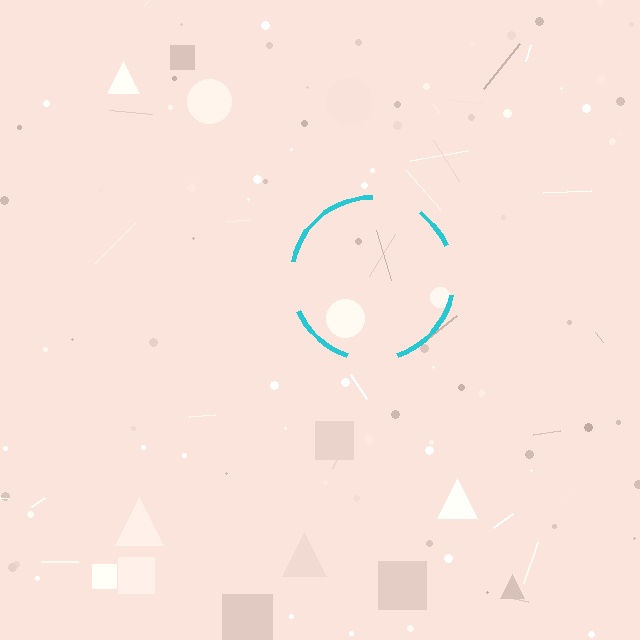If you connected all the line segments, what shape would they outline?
They would outline a circle.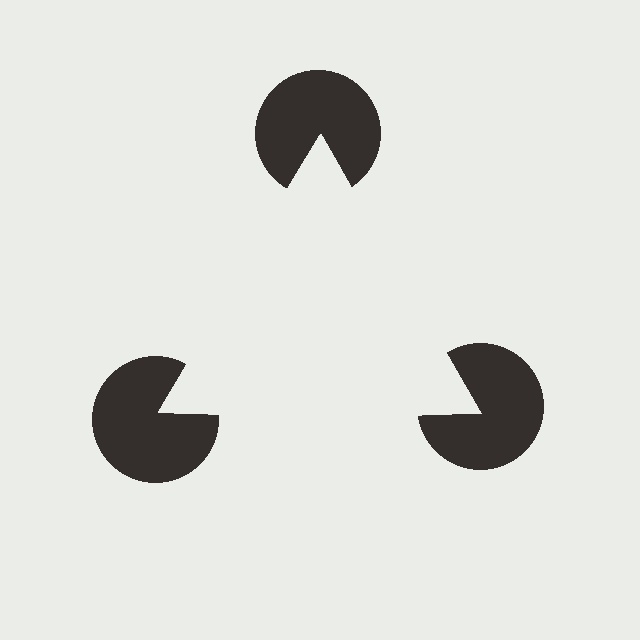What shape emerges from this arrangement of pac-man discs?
An illusory triangle — its edges are inferred from the aligned wedge cuts in the pac-man discs, not physically drawn.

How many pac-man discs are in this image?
There are 3 — one at each vertex of the illusory triangle.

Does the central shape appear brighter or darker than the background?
It typically appears slightly brighter than the background, even though no actual brightness change is drawn.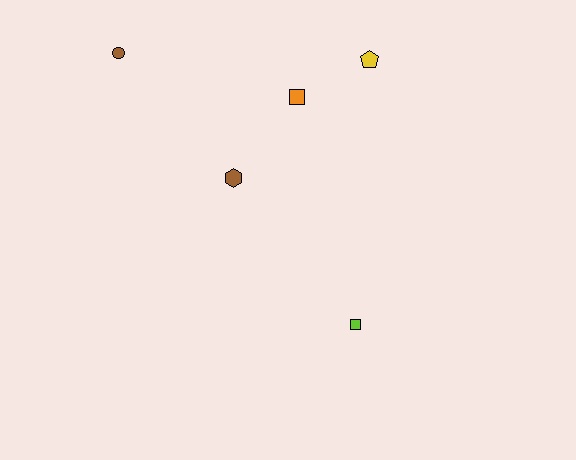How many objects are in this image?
There are 5 objects.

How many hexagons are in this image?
There is 1 hexagon.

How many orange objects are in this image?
There is 1 orange object.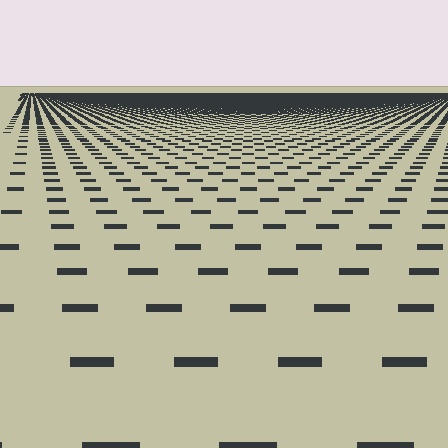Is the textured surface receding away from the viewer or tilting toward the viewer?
The surface is receding away from the viewer. Texture elements get smaller and denser toward the top.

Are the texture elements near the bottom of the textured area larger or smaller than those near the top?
Larger. Near the bottom, elements are closer to the viewer and appear at a bigger on-screen size.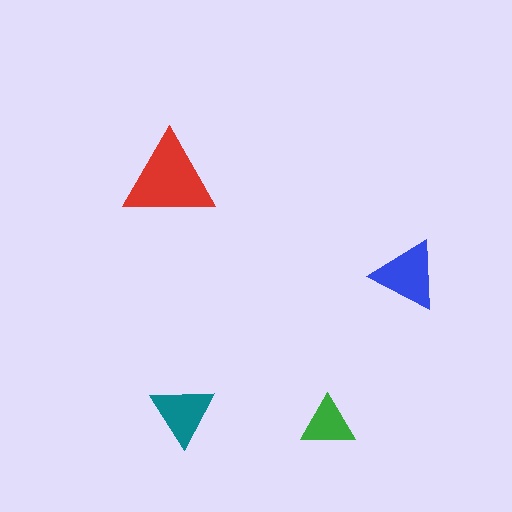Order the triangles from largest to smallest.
the red one, the blue one, the teal one, the green one.